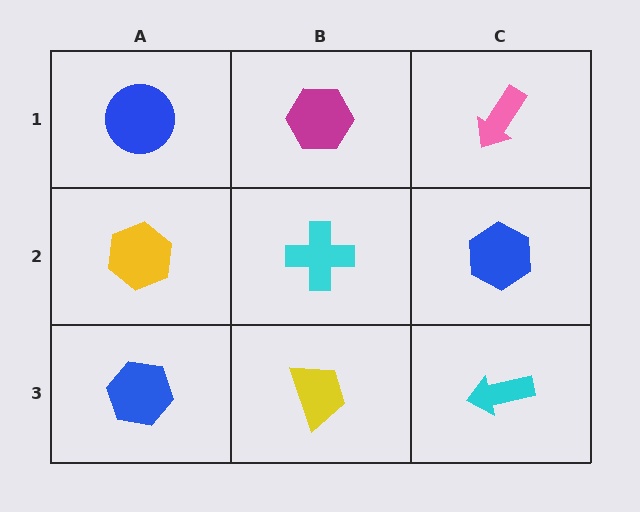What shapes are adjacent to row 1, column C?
A blue hexagon (row 2, column C), a magenta hexagon (row 1, column B).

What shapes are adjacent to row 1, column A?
A yellow hexagon (row 2, column A), a magenta hexagon (row 1, column B).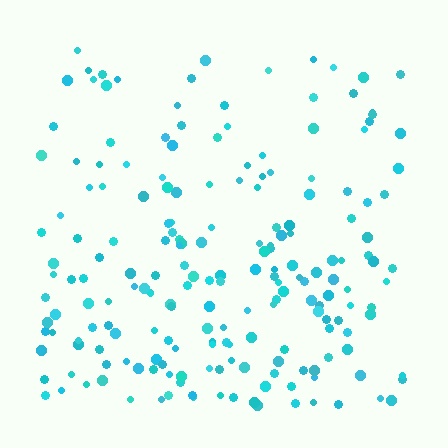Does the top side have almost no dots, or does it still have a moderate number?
Still a moderate number, just noticeably fewer than the bottom.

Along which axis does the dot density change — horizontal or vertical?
Vertical.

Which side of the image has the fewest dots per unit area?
The top.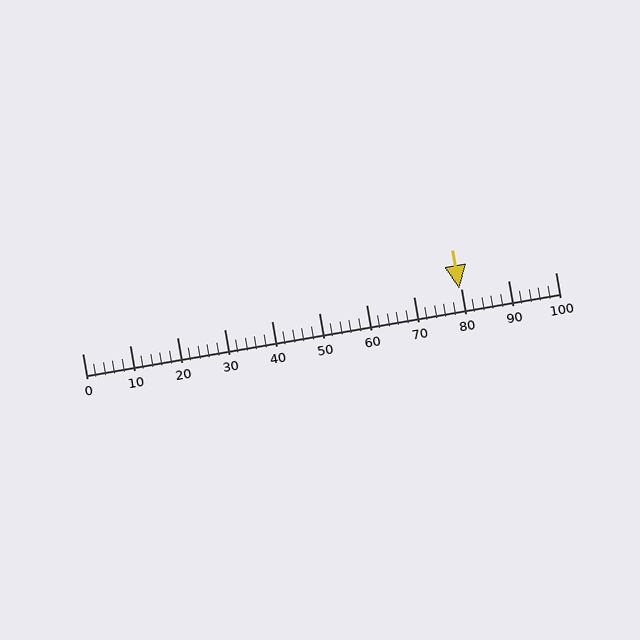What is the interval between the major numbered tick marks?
The major tick marks are spaced 10 units apart.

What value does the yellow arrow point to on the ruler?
The yellow arrow points to approximately 80.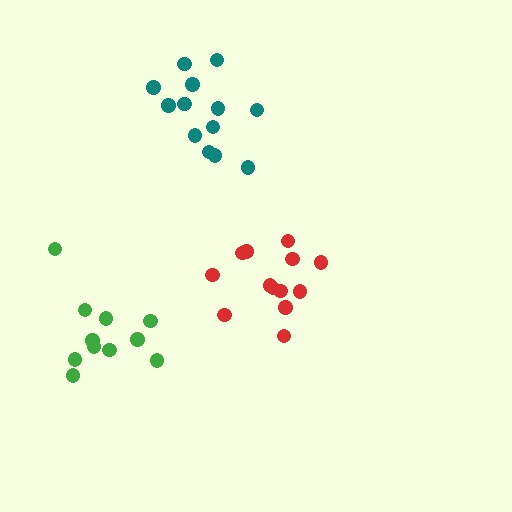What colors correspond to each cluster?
The clusters are colored: red, teal, green.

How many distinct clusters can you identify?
There are 3 distinct clusters.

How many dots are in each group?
Group 1: 13 dots, Group 2: 13 dots, Group 3: 11 dots (37 total).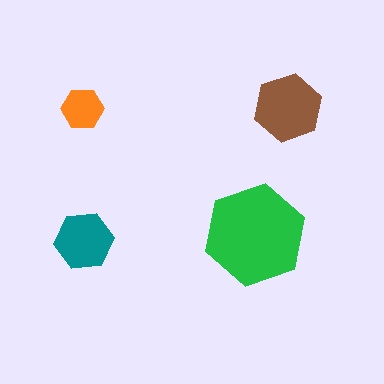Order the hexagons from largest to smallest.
the green one, the brown one, the teal one, the orange one.